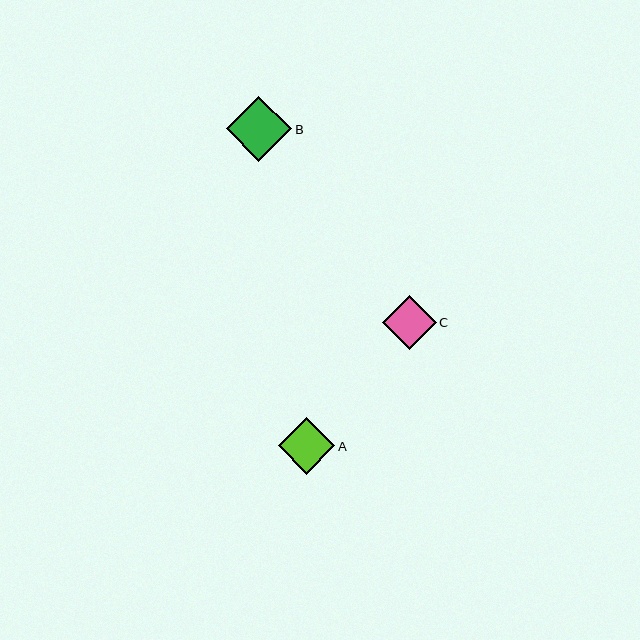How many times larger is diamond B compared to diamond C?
Diamond B is approximately 1.2 times the size of diamond C.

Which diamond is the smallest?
Diamond C is the smallest with a size of approximately 54 pixels.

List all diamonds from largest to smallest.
From largest to smallest: B, A, C.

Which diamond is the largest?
Diamond B is the largest with a size of approximately 66 pixels.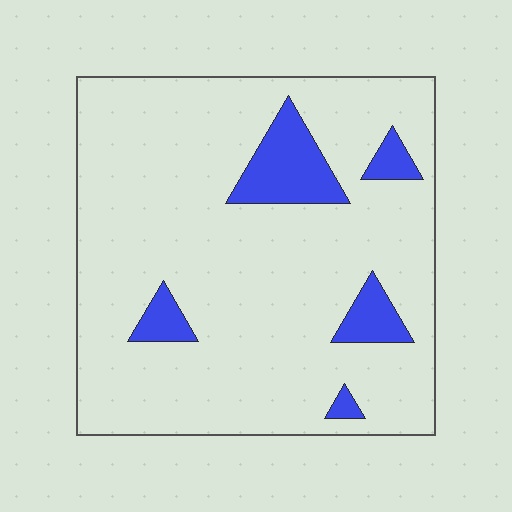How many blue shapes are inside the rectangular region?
5.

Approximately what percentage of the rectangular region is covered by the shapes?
Approximately 10%.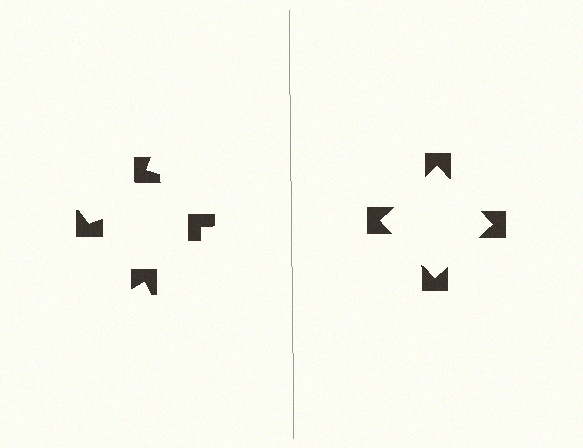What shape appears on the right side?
An illusory square.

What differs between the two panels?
The notched squares are positioned identically on both sides; only the wedge orientations differ. On the right they align to a square; on the left they are misaligned.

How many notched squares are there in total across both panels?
8 — 4 on each side.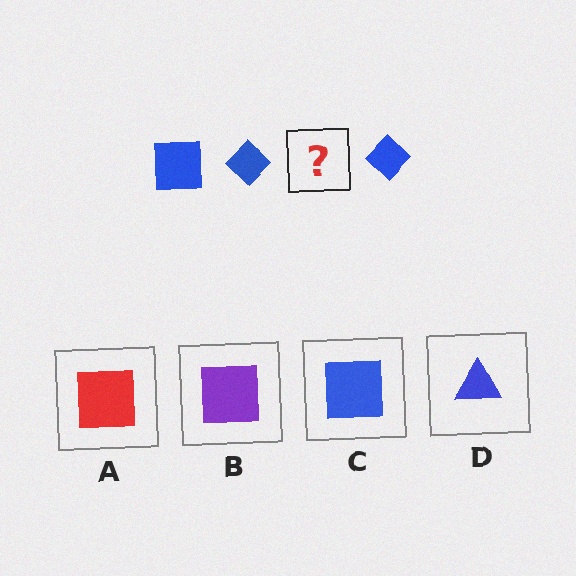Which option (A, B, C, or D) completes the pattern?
C.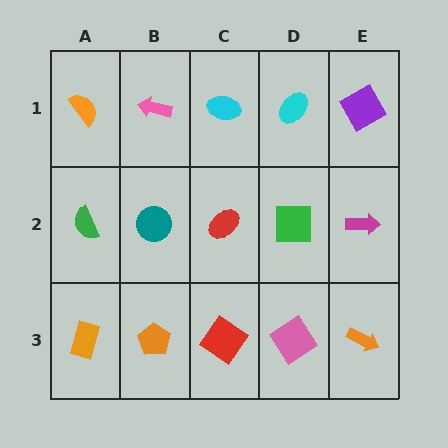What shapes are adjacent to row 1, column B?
A teal circle (row 2, column B), an orange semicircle (row 1, column A), a cyan ellipse (row 1, column C).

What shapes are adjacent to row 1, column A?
A green semicircle (row 2, column A), a pink arrow (row 1, column B).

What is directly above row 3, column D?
A green square.